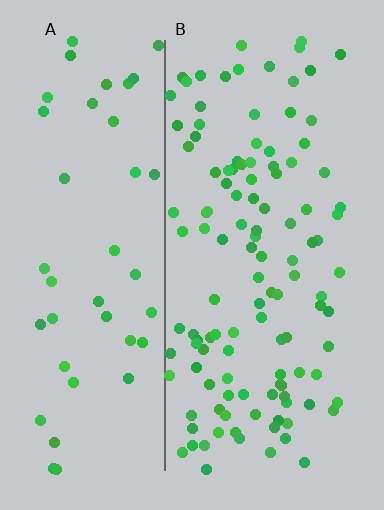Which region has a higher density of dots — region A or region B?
B (the right).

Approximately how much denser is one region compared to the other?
Approximately 2.6× — region B over region A.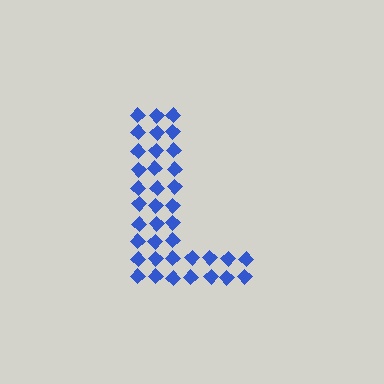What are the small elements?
The small elements are diamonds.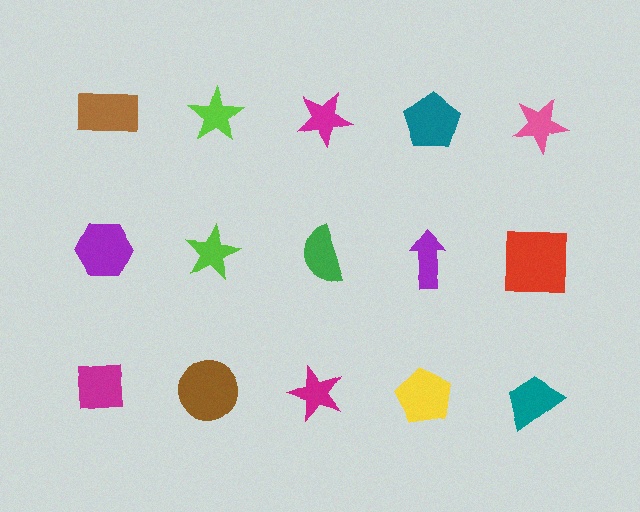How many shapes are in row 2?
5 shapes.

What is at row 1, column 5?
A pink star.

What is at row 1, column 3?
A magenta star.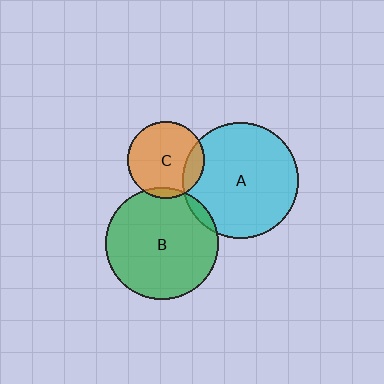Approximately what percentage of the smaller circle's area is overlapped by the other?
Approximately 5%.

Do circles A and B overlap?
Yes.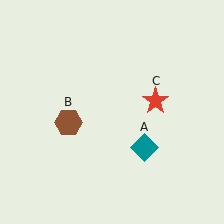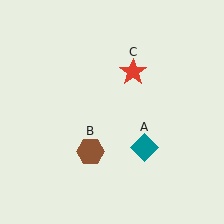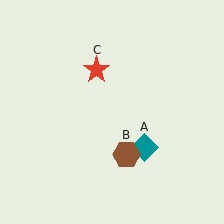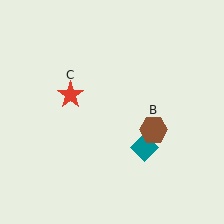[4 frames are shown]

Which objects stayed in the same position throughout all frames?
Teal diamond (object A) remained stationary.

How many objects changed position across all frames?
2 objects changed position: brown hexagon (object B), red star (object C).